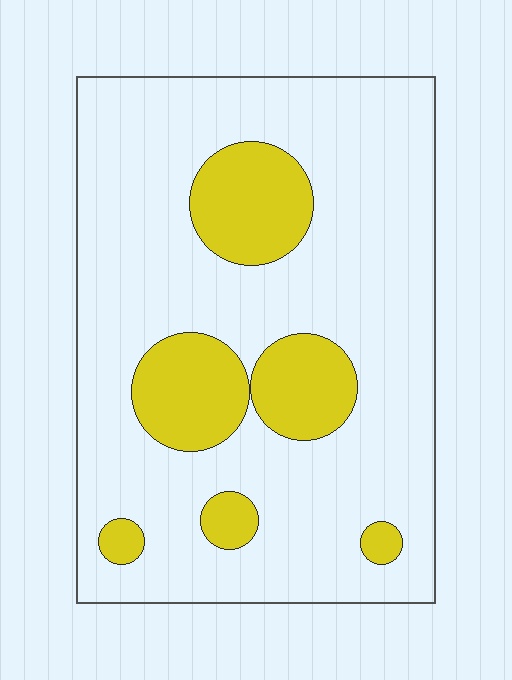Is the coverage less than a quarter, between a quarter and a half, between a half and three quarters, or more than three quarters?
Less than a quarter.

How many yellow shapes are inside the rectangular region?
6.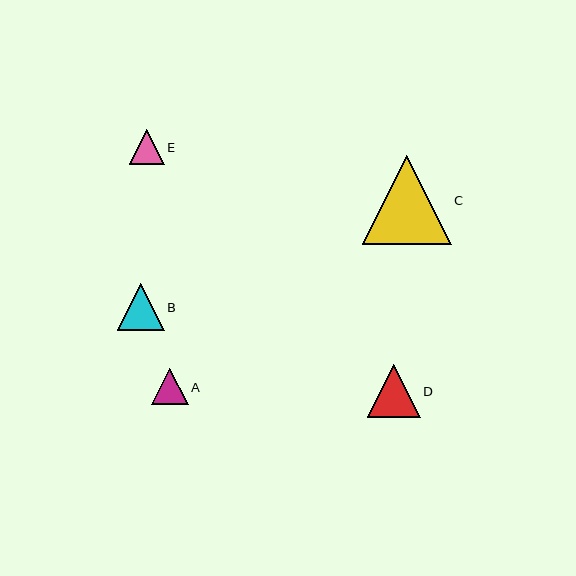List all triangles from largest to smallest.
From largest to smallest: C, D, B, A, E.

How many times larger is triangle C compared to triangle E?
Triangle C is approximately 2.6 times the size of triangle E.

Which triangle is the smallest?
Triangle E is the smallest with a size of approximately 35 pixels.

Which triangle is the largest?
Triangle C is the largest with a size of approximately 88 pixels.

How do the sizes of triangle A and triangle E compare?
Triangle A and triangle E are approximately the same size.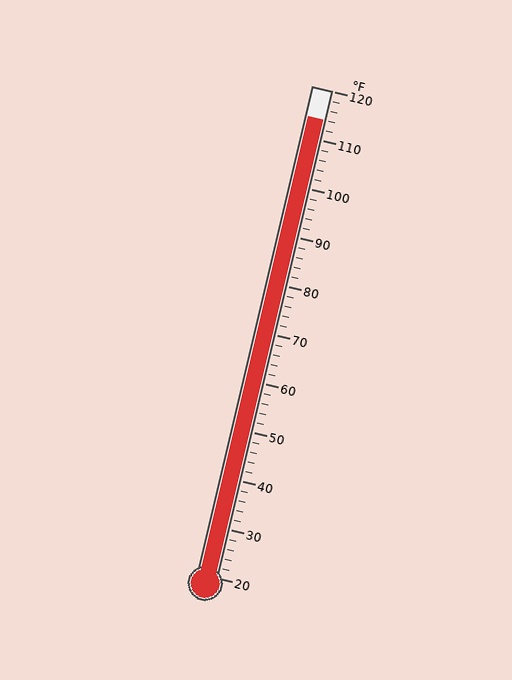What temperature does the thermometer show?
The thermometer shows approximately 114°F.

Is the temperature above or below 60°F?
The temperature is above 60°F.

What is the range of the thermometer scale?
The thermometer scale ranges from 20°F to 120°F.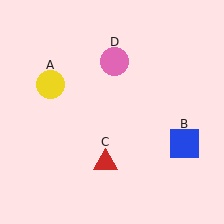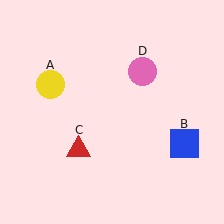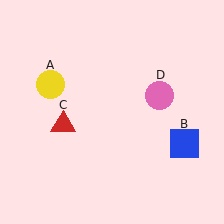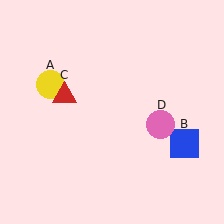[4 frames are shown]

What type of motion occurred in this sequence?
The red triangle (object C), pink circle (object D) rotated clockwise around the center of the scene.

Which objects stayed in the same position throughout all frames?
Yellow circle (object A) and blue square (object B) remained stationary.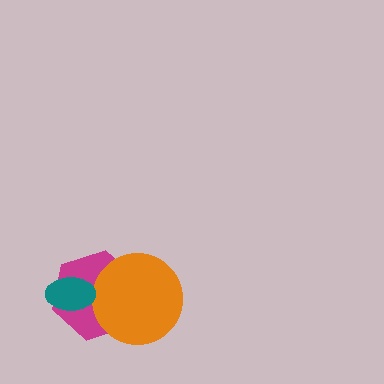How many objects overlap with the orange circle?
1 object overlaps with the orange circle.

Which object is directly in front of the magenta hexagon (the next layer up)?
The orange circle is directly in front of the magenta hexagon.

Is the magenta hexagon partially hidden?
Yes, it is partially covered by another shape.